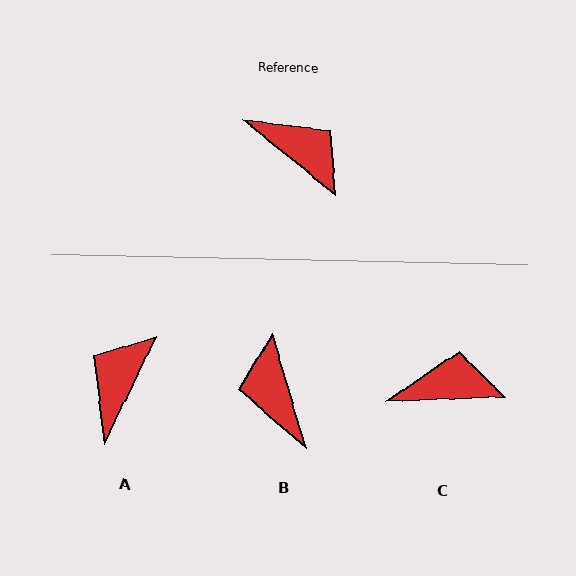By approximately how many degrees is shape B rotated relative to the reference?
Approximately 145 degrees counter-clockwise.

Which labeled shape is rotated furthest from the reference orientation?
B, about 145 degrees away.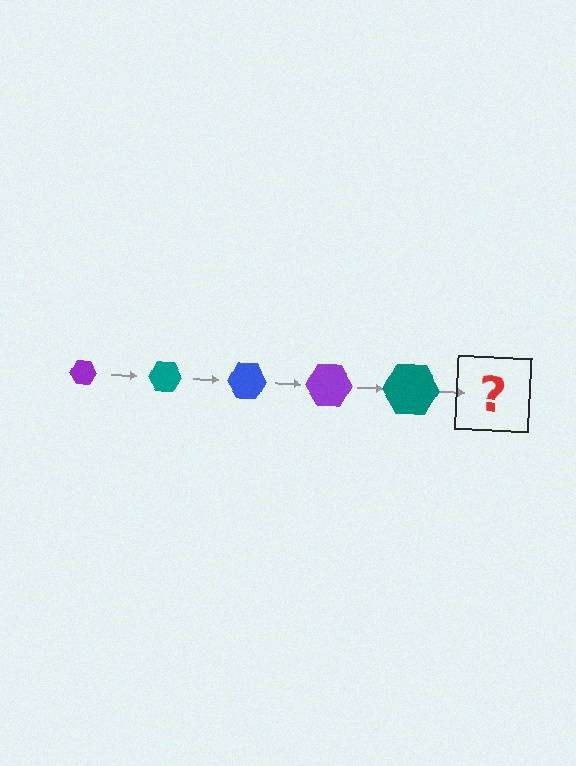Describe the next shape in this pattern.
It should be a blue hexagon, larger than the previous one.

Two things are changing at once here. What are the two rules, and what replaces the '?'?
The two rules are that the hexagon grows larger each step and the color cycles through purple, teal, and blue. The '?' should be a blue hexagon, larger than the previous one.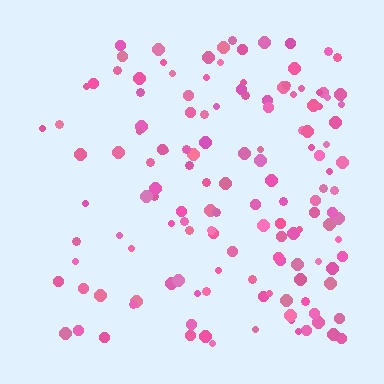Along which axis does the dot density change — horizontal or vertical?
Horizontal.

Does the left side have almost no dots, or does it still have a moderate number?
Still a moderate number, just noticeably fewer than the right.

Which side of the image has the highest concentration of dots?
The right.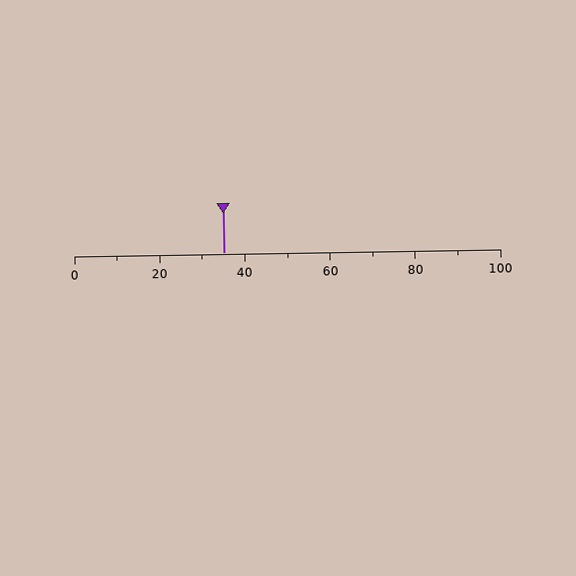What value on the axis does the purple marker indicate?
The marker indicates approximately 35.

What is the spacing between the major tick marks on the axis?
The major ticks are spaced 20 apart.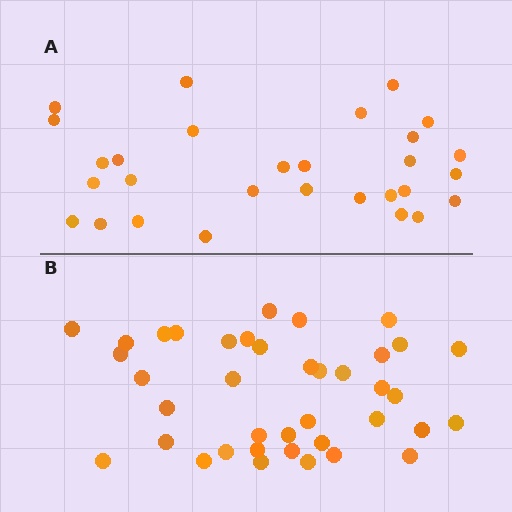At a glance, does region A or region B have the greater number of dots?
Region B (the bottom region) has more dots.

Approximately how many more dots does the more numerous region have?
Region B has roughly 10 or so more dots than region A.